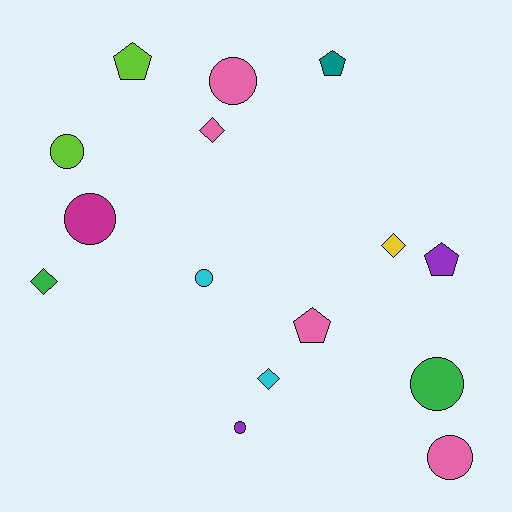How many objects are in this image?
There are 15 objects.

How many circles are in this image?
There are 7 circles.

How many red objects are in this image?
There are no red objects.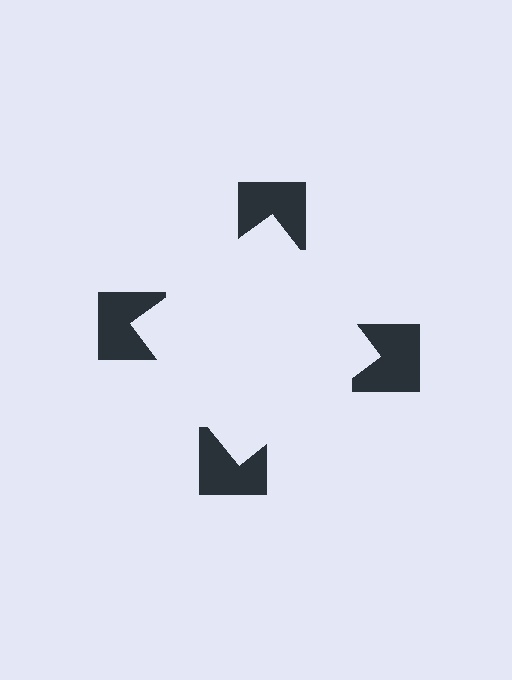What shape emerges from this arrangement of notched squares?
An illusory square — its edges are inferred from the aligned wedge cuts in the notched squares, not physically drawn.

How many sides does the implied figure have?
4 sides.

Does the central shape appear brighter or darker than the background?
It typically appears slightly brighter than the background, even though no actual brightness change is drawn.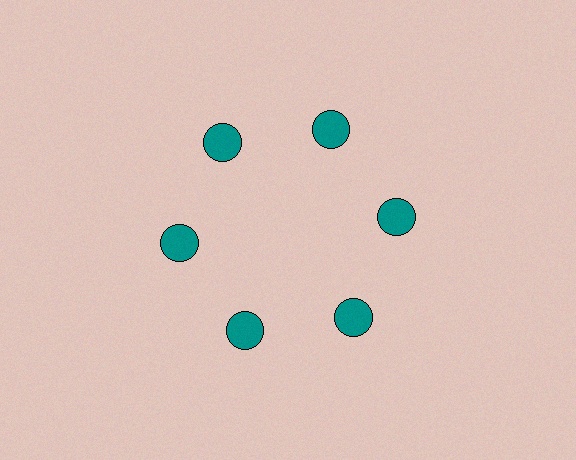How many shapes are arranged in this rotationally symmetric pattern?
There are 6 shapes, arranged in 6 groups of 1.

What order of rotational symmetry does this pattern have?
This pattern has 6-fold rotational symmetry.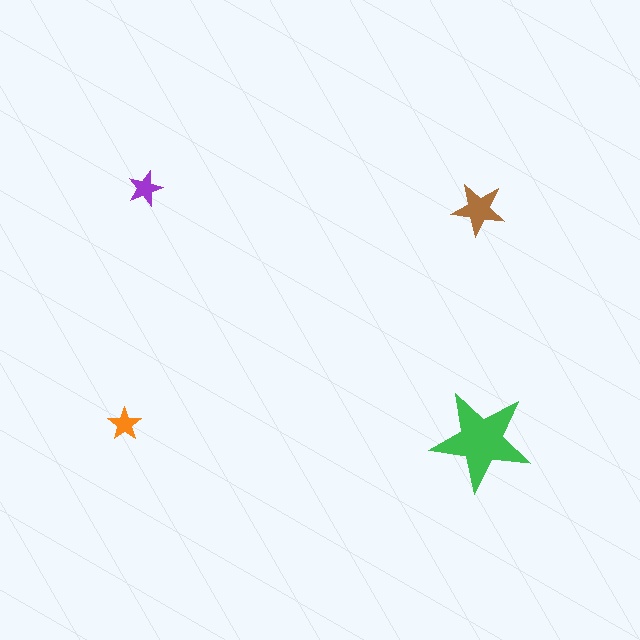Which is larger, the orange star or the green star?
The green one.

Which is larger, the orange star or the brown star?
The brown one.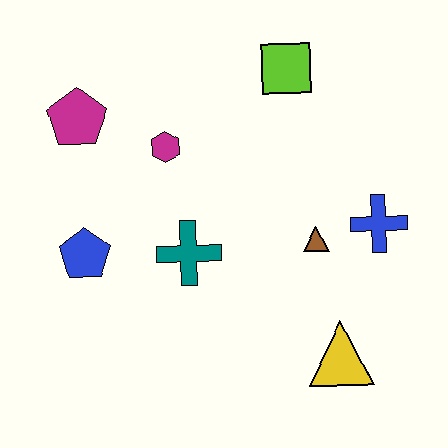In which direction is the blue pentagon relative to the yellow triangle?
The blue pentagon is to the left of the yellow triangle.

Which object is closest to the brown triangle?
The blue cross is closest to the brown triangle.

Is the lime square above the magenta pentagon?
Yes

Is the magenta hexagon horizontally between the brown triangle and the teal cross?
No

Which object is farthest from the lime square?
The yellow triangle is farthest from the lime square.